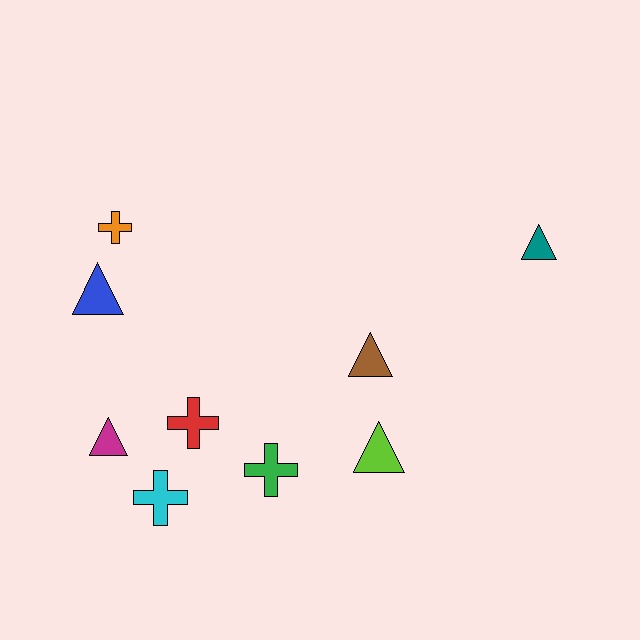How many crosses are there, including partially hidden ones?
There are 4 crosses.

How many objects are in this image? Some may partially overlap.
There are 9 objects.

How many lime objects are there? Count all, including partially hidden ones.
There is 1 lime object.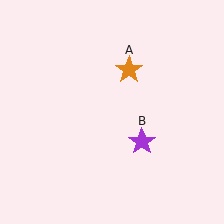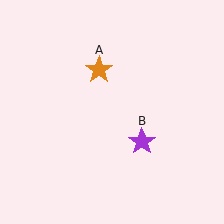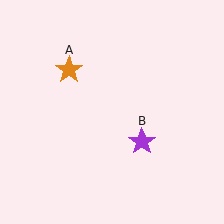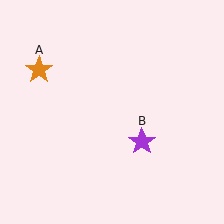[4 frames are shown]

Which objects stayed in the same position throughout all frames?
Purple star (object B) remained stationary.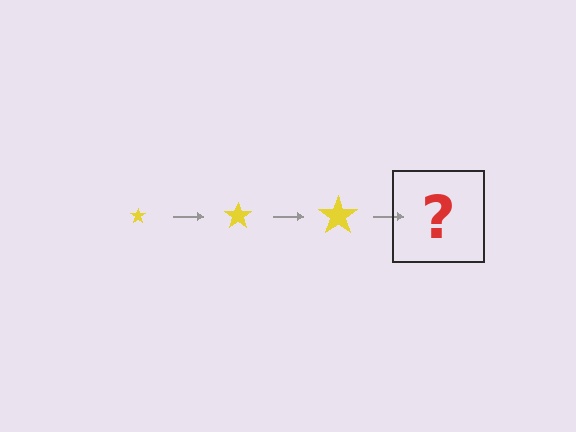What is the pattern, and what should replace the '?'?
The pattern is that the star gets progressively larger each step. The '?' should be a yellow star, larger than the previous one.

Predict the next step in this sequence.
The next step is a yellow star, larger than the previous one.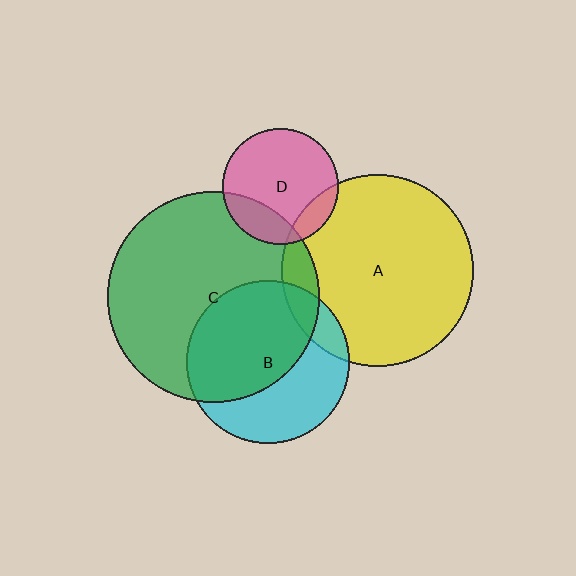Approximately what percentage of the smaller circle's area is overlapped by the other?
Approximately 20%.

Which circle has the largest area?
Circle C (green).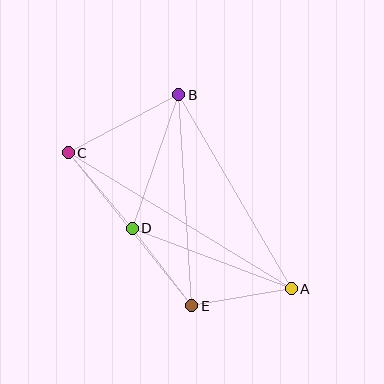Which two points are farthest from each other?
Points A and C are farthest from each other.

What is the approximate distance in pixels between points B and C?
The distance between B and C is approximately 125 pixels.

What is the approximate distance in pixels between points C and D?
The distance between C and D is approximately 99 pixels.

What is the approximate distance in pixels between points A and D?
The distance between A and D is approximately 170 pixels.